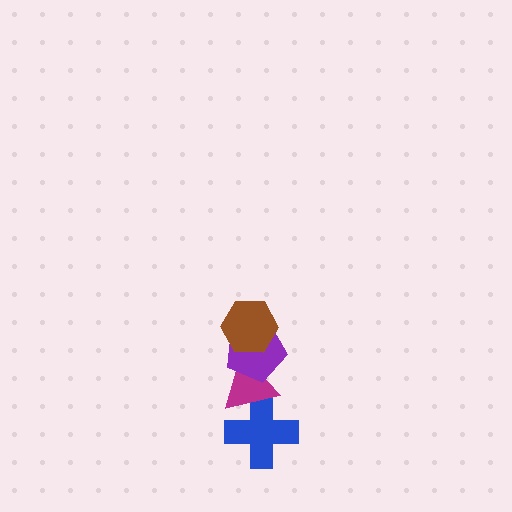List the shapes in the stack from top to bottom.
From top to bottom: the brown hexagon, the purple pentagon, the magenta triangle, the blue cross.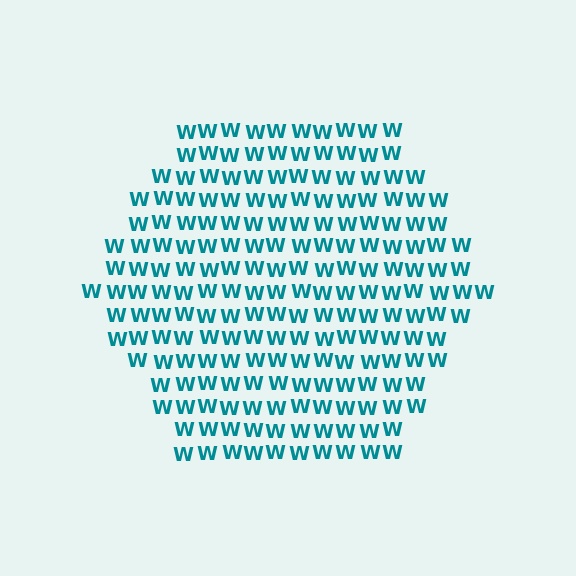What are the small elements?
The small elements are letter W's.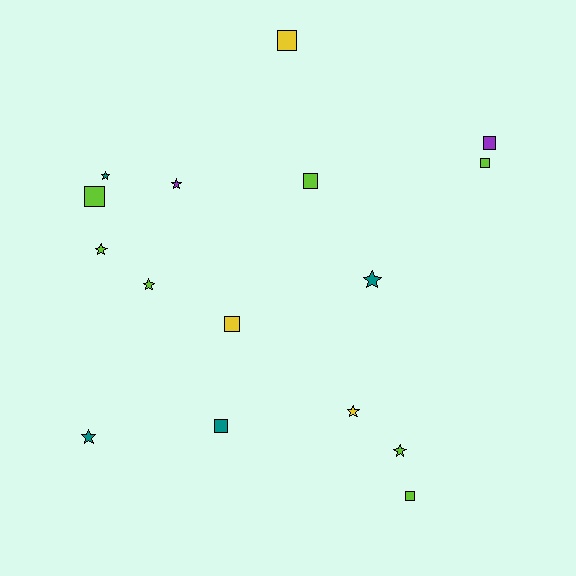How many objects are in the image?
There are 16 objects.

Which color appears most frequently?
Lime, with 7 objects.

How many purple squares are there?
There is 1 purple square.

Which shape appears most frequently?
Star, with 8 objects.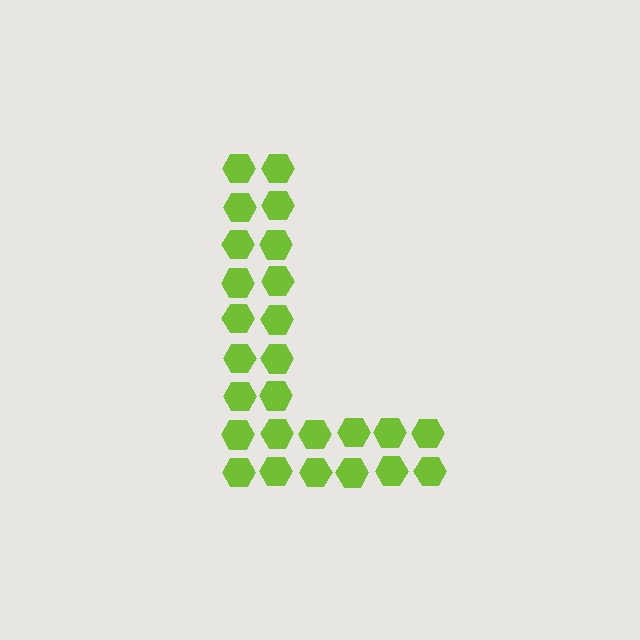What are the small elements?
The small elements are hexagons.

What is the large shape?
The large shape is the letter L.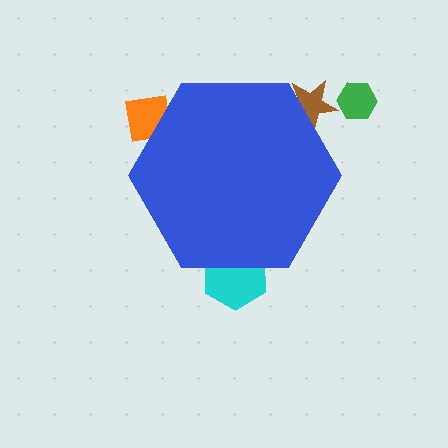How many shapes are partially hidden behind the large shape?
3 shapes are partially hidden.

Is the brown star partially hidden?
Yes, the brown star is partially hidden behind the blue hexagon.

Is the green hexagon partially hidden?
No, the green hexagon is fully visible.